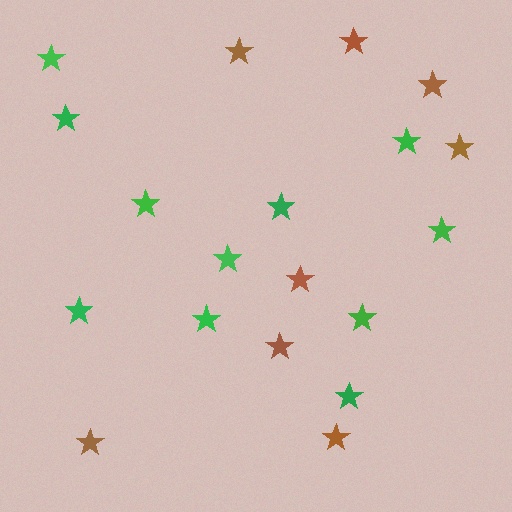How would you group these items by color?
There are 2 groups: one group of brown stars (8) and one group of green stars (11).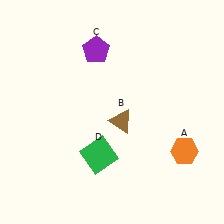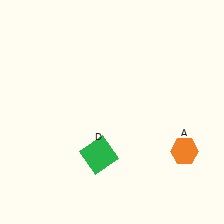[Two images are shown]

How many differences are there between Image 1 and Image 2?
There are 2 differences between the two images.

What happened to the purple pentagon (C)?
The purple pentagon (C) was removed in Image 2. It was in the top-left area of Image 1.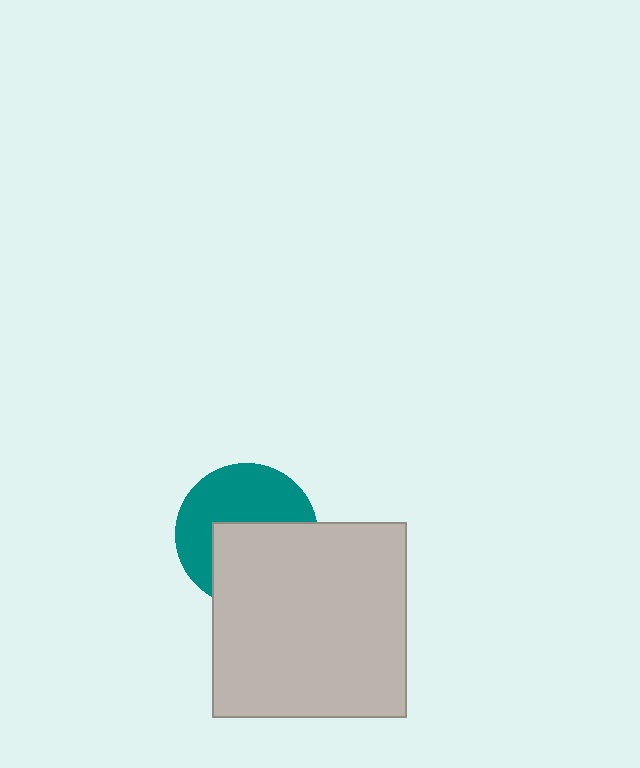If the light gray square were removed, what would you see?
You would see the complete teal circle.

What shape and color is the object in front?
The object in front is a light gray square.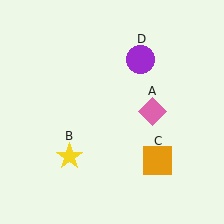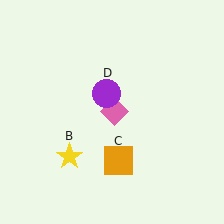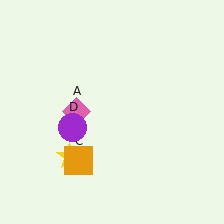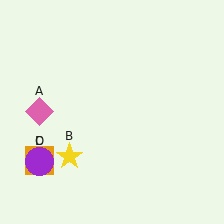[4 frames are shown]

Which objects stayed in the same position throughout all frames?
Yellow star (object B) remained stationary.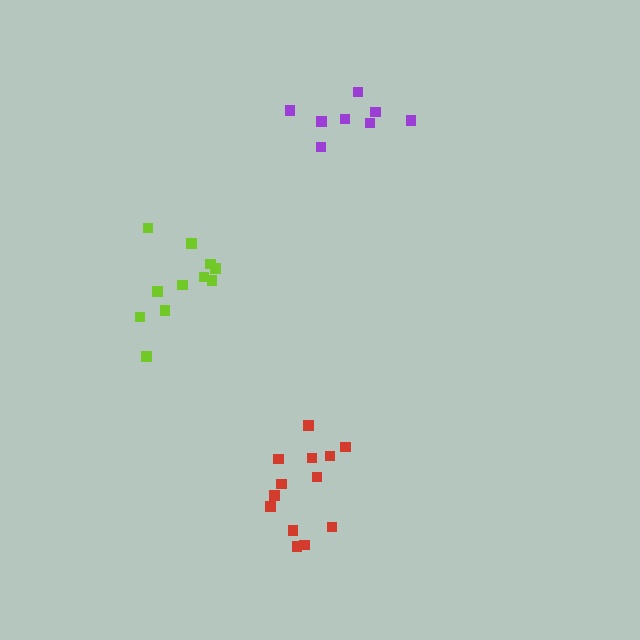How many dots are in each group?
Group 1: 13 dots, Group 2: 11 dots, Group 3: 8 dots (32 total).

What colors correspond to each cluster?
The clusters are colored: red, lime, purple.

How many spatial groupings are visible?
There are 3 spatial groupings.